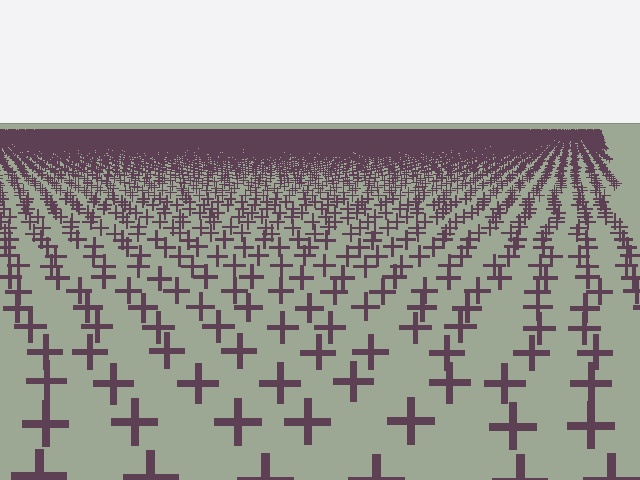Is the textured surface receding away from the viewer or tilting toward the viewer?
The surface is receding away from the viewer. Texture elements get smaller and denser toward the top.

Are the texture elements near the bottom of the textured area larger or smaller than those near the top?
Larger. Near the bottom, elements are closer to the viewer and appear at a bigger on-screen size.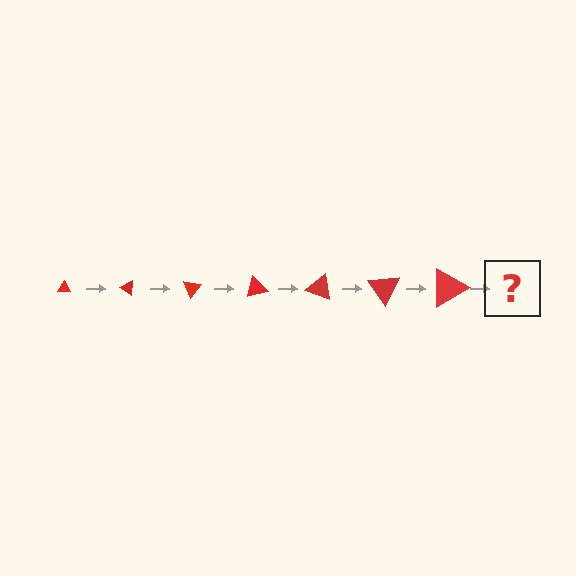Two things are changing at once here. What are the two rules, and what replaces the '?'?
The two rules are that the triangle grows larger each step and it rotates 35 degrees each step. The '?' should be a triangle, larger than the previous one and rotated 245 degrees from the start.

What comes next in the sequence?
The next element should be a triangle, larger than the previous one and rotated 245 degrees from the start.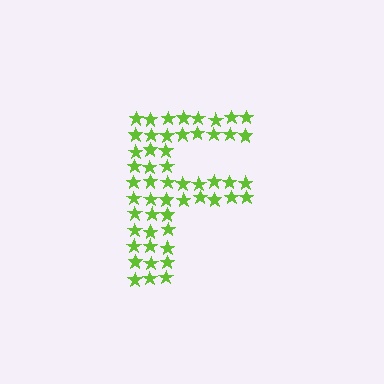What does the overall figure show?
The overall figure shows the letter F.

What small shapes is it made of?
It is made of small stars.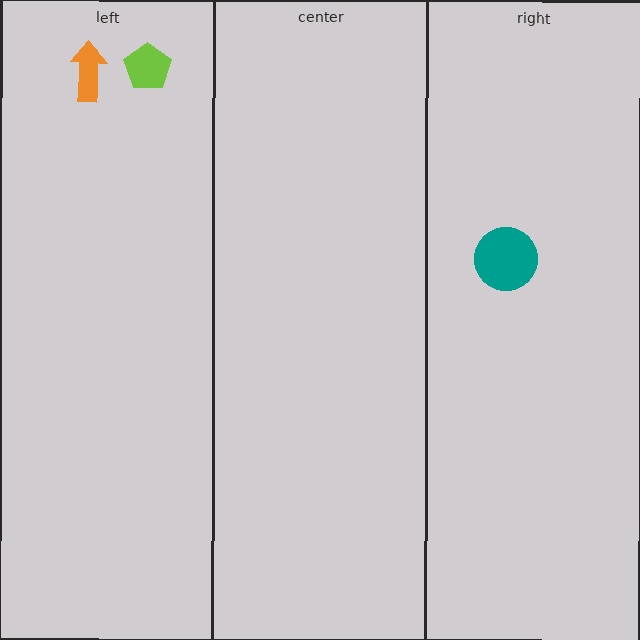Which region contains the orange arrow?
The left region.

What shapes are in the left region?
The orange arrow, the lime pentagon.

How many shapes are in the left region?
2.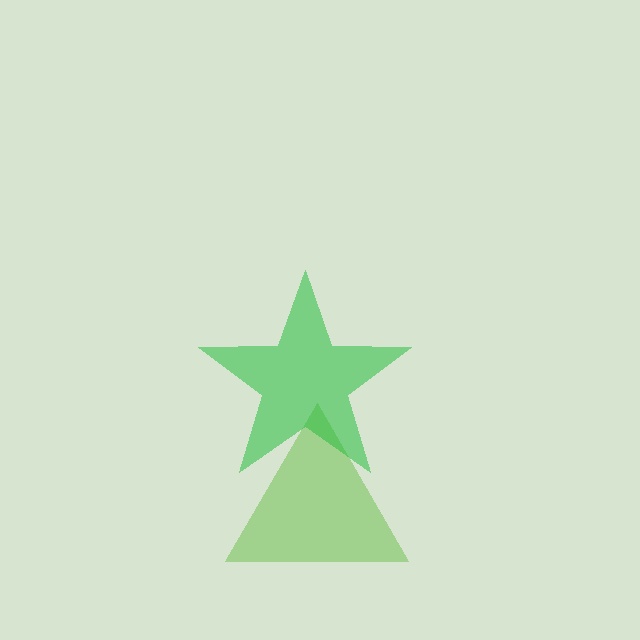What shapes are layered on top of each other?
The layered shapes are: a lime triangle, a green star.